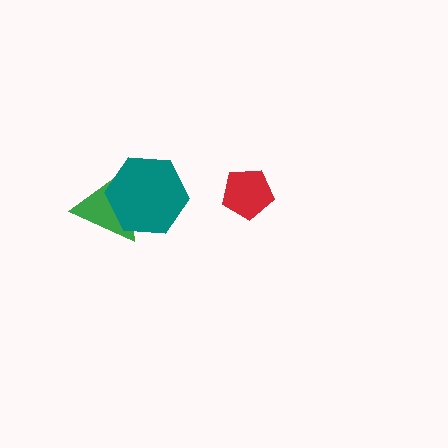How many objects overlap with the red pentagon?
0 objects overlap with the red pentagon.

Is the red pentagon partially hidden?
No, no other shape covers it.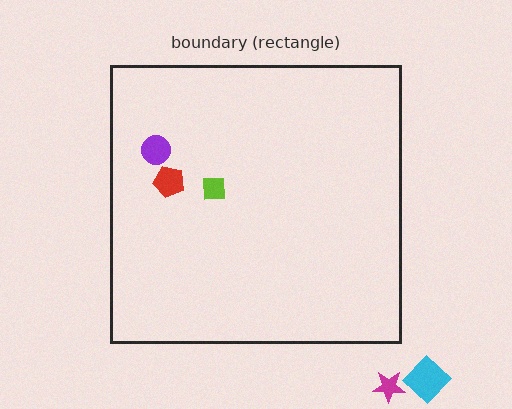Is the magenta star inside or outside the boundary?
Outside.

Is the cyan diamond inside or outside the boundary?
Outside.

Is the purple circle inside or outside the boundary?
Inside.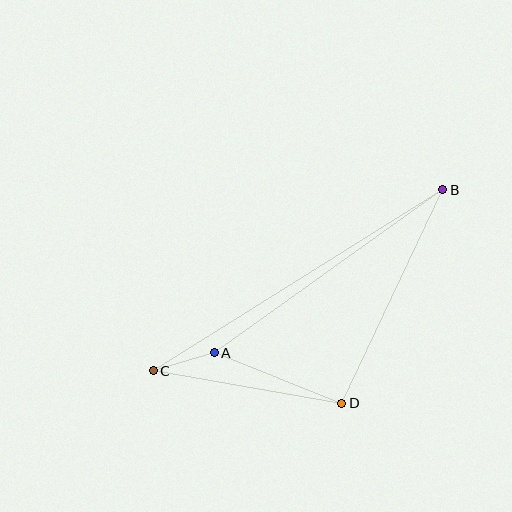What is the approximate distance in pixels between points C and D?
The distance between C and D is approximately 191 pixels.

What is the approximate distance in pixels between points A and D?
The distance between A and D is approximately 137 pixels.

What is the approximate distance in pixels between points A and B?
The distance between A and B is approximately 281 pixels.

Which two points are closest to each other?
Points A and C are closest to each other.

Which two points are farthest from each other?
Points B and C are farthest from each other.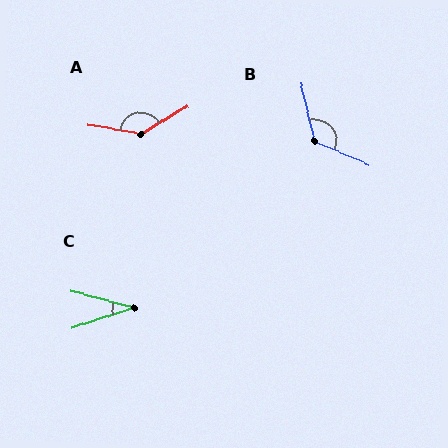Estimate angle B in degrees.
Approximately 127 degrees.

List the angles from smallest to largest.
C (33°), B (127°), A (139°).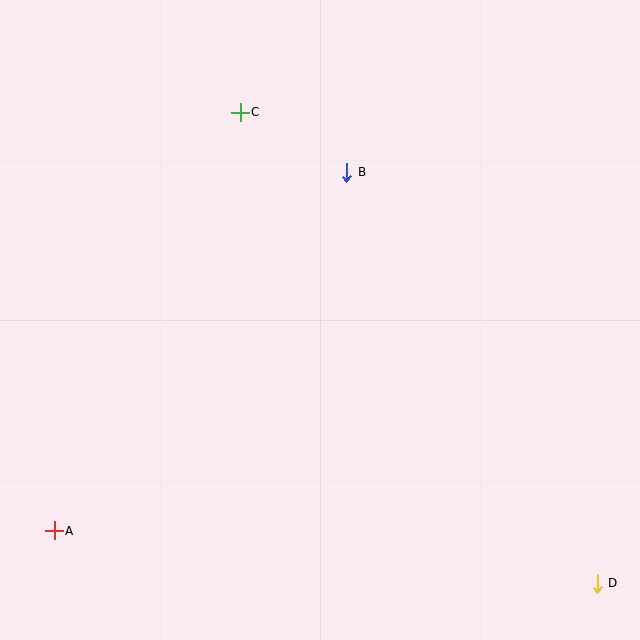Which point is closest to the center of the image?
Point B at (347, 172) is closest to the center.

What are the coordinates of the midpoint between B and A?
The midpoint between B and A is at (200, 351).